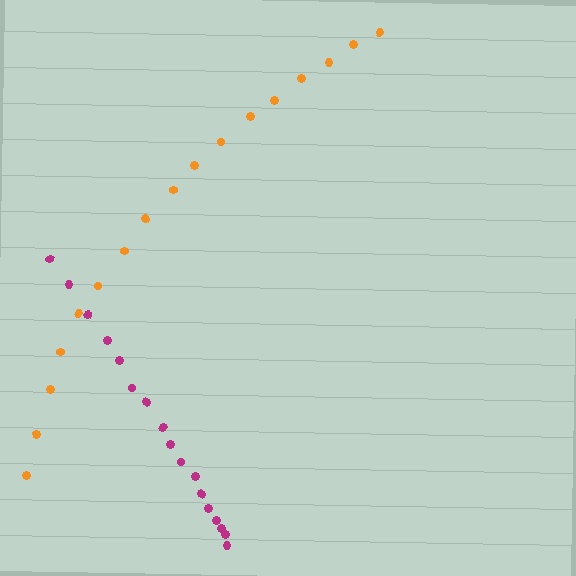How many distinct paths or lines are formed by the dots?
There are 2 distinct paths.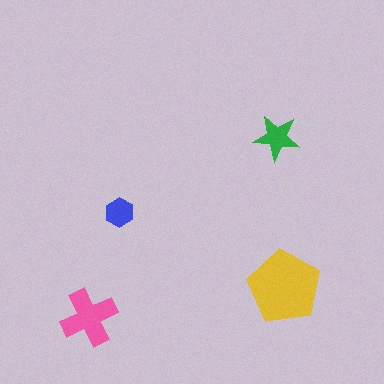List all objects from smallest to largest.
The blue hexagon, the green star, the pink cross, the yellow pentagon.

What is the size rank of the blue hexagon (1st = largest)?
4th.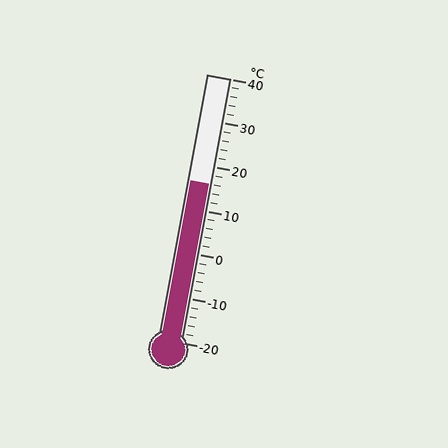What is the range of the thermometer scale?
The thermometer scale ranges from -20°C to 40°C.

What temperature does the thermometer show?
The thermometer shows approximately 16°C.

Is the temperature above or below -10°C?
The temperature is above -10°C.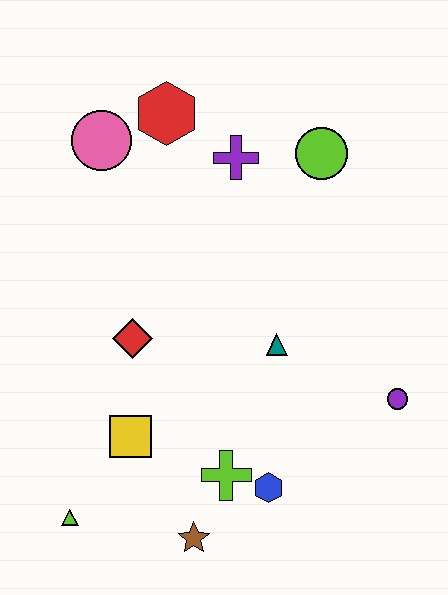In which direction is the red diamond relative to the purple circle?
The red diamond is to the left of the purple circle.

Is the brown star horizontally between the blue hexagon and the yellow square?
Yes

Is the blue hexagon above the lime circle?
No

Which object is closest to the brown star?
The lime cross is closest to the brown star.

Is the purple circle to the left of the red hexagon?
No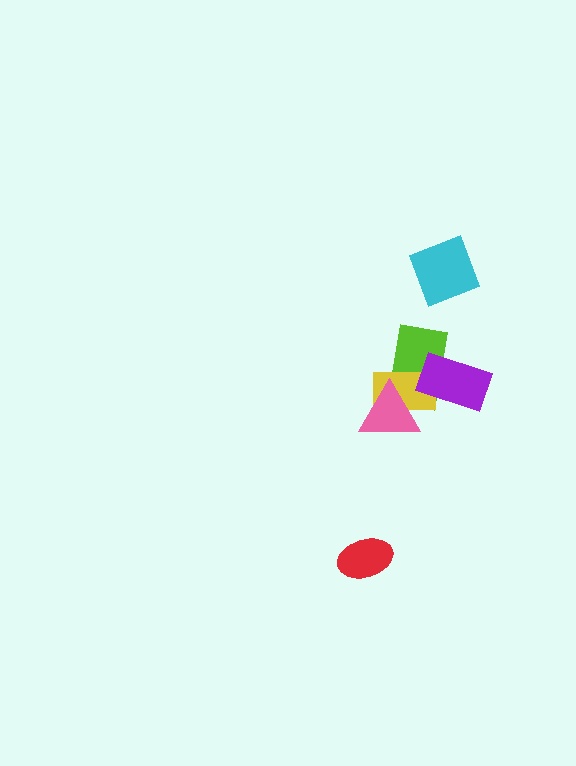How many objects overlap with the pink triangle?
2 objects overlap with the pink triangle.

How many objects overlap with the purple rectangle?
2 objects overlap with the purple rectangle.